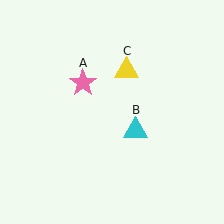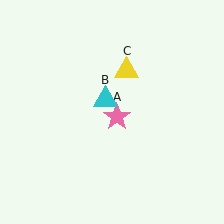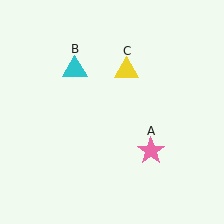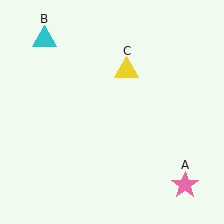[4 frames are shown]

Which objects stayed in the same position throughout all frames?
Yellow triangle (object C) remained stationary.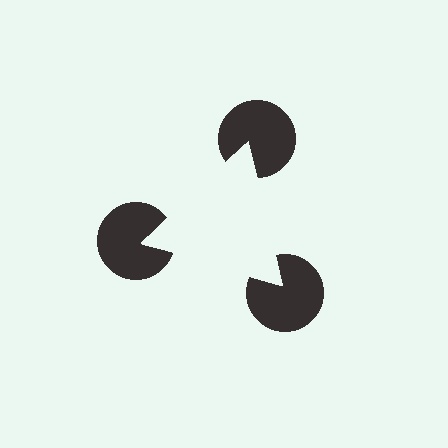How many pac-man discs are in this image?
There are 3 — one at each vertex of the illusory triangle.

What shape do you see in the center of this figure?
An illusory triangle — its edges are inferred from the aligned wedge cuts in the pac-man discs, not physically drawn.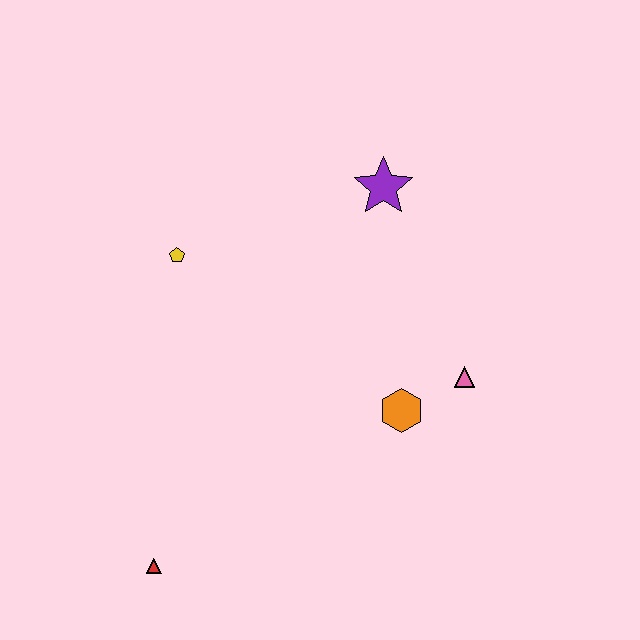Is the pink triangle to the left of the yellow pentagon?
No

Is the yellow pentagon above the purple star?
No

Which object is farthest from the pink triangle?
The red triangle is farthest from the pink triangle.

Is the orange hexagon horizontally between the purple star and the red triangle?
No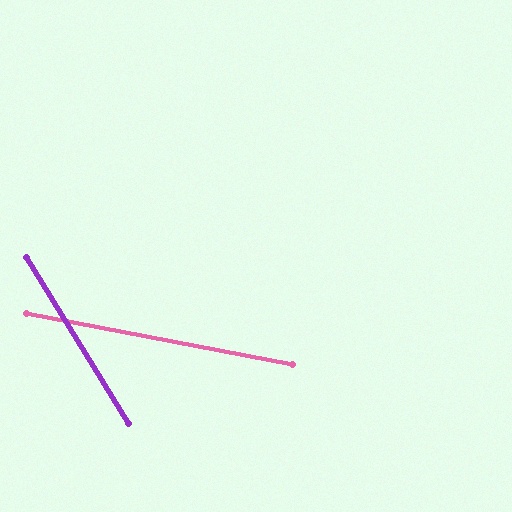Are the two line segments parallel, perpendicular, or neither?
Neither parallel nor perpendicular — they differ by about 48°.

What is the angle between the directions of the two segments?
Approximately 48 degrees.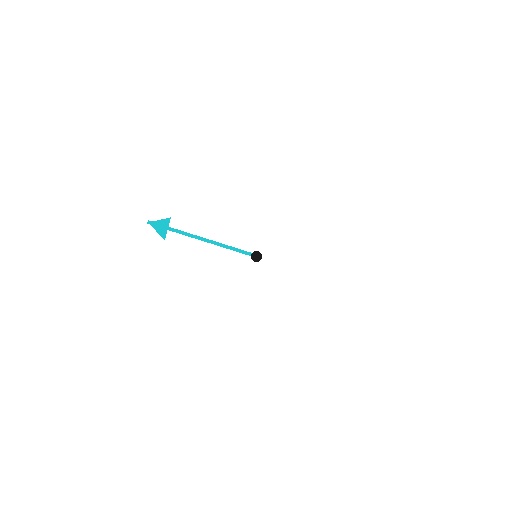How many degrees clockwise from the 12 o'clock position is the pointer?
Approximately 287 degrees.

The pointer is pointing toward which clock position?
Roughly 10 o'clock.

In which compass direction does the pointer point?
West.